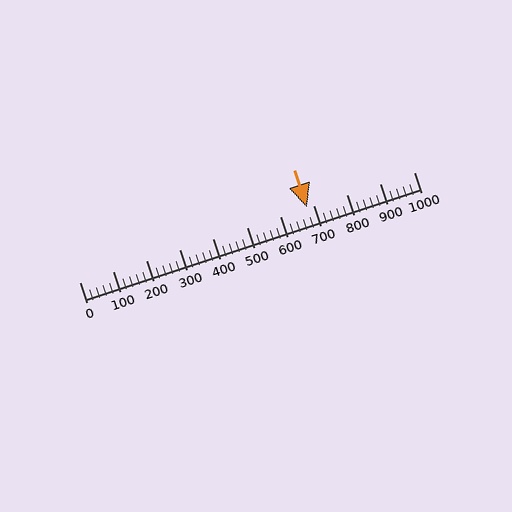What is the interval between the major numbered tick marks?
The major tick marks are spaced 100 units apart.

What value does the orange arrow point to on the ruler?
The orange arrow points to approximately 680.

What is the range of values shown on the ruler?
The ruler shows values from 0 to 1000.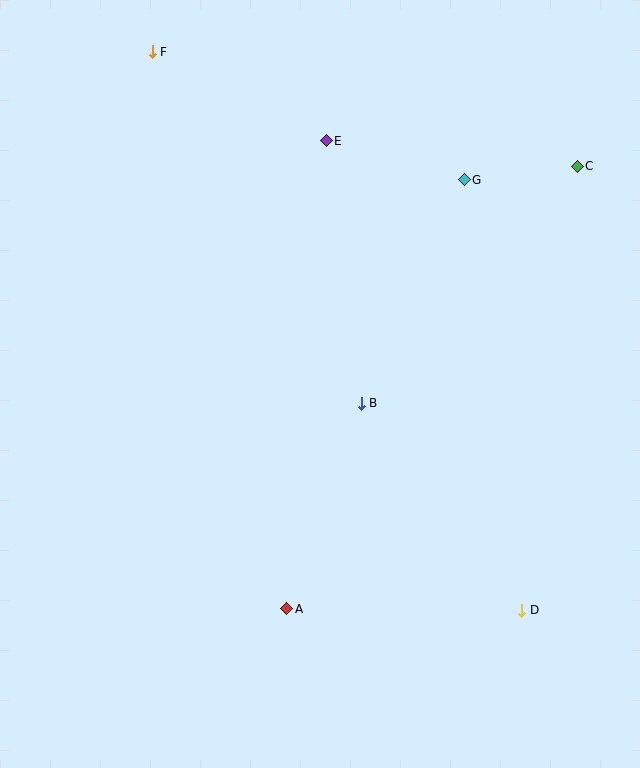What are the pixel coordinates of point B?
Point B is at (361, 403).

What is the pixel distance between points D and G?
The distance between D and G is 434 pixels.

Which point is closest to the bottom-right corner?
Point D is closest to the bottom-right corner.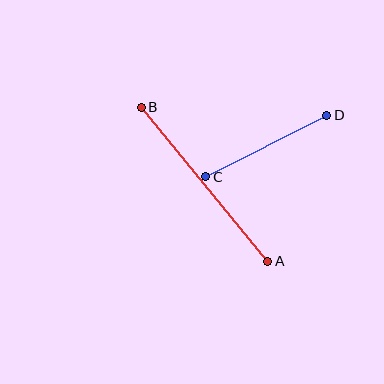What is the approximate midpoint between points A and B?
The midpoint is at approximately (205, 184) pixels.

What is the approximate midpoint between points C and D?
The midpoint is at approximately (266, 146) pixels.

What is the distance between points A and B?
The distance is approximately 199 pixels.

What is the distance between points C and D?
The distance is approximately 136 pixels.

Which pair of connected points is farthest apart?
Points A and B are farthest apart.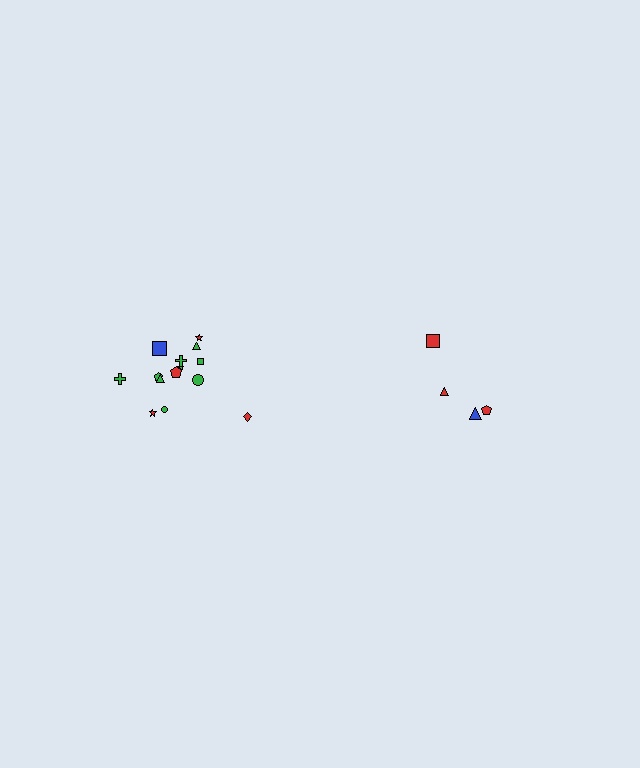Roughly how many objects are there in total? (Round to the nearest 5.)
Roughly 20 objects in total.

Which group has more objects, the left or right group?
The left group.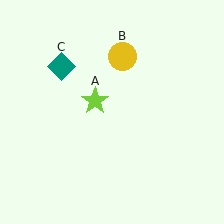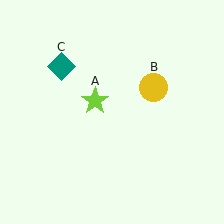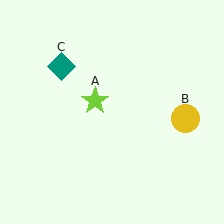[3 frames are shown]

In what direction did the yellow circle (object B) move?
The yellow circle (object B) moved down and to the right.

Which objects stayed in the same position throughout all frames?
Lime star (object A) and teal diamond (object C) remained stationary.